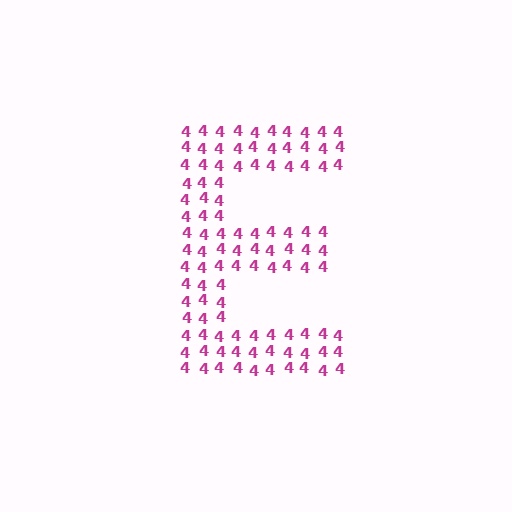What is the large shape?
The large shape is the letter E.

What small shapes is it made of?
It is made of small digit 4's.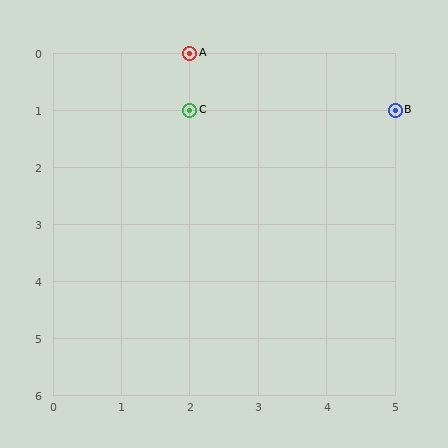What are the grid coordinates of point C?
Point C is at grid coordinates (2, 1).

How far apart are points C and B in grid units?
Points C and B are 3 columns apart.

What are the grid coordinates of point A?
Point A is at grid coordinates (2, 0).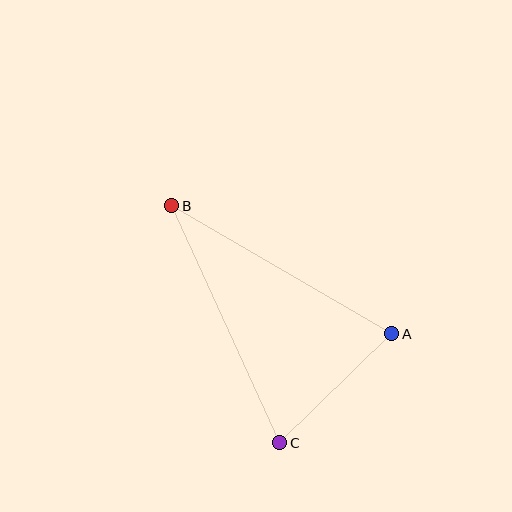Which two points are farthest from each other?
Points B and C are farthest from each other.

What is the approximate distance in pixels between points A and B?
The distance between A and B is approximately 255 pixels.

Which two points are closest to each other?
Points A and C are closest to each other.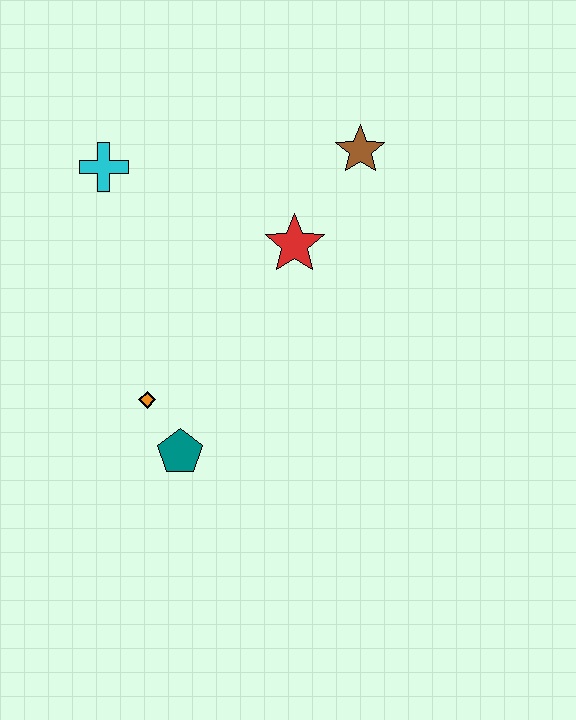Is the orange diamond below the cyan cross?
Yes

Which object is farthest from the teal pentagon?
The brown star is farthest from the teal pentagon.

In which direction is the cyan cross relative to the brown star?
The cyan cross is to the left of the brown star.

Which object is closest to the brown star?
The red star is closest to the brown star.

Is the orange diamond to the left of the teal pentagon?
Yes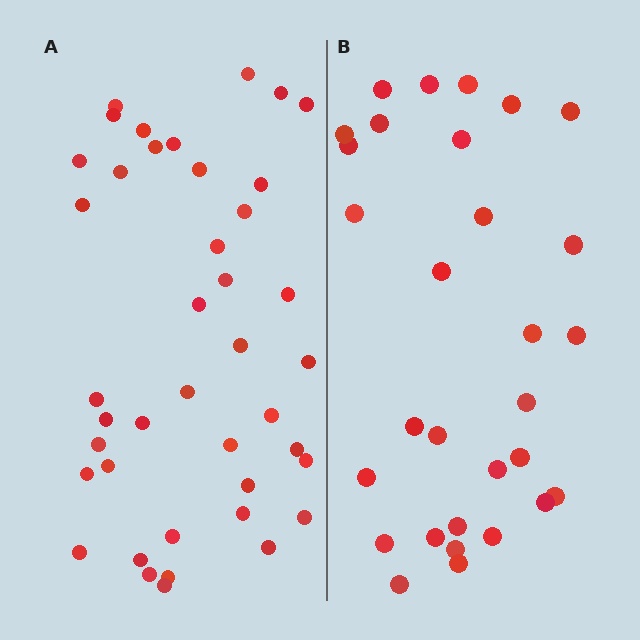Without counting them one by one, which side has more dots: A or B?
Region A (the left region) has more dots.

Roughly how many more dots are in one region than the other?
Region A has roughly 12 or so more dots than region B.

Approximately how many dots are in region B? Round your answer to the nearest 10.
About 30 dots.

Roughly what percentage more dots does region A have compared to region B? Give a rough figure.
About 35% more.